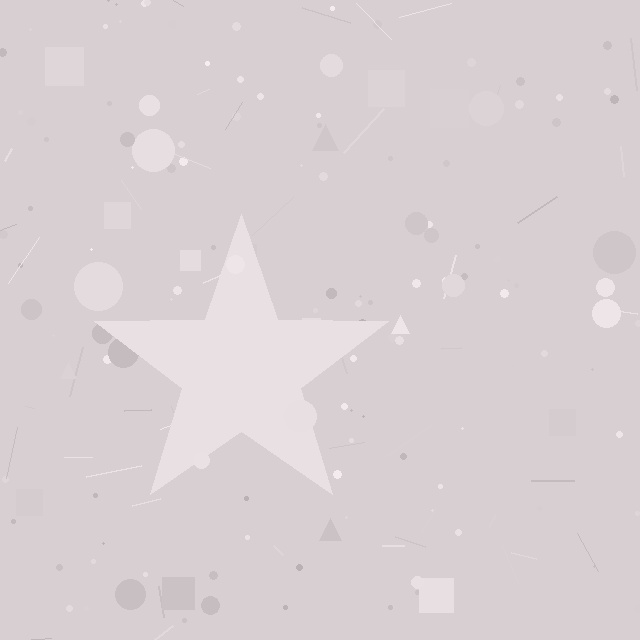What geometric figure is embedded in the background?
A star is embedded in the background.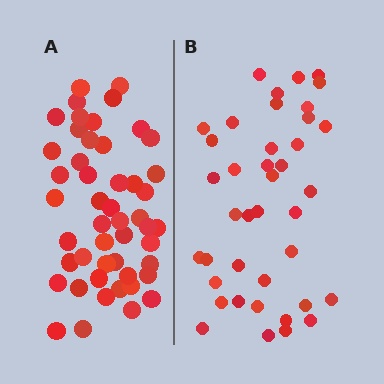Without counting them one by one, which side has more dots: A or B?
Region A (the left region) has more dots.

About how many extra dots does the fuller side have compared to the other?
Region A has roughly 8 or so more dots than region B.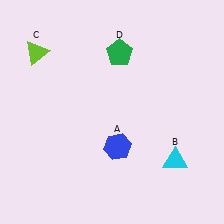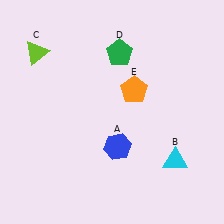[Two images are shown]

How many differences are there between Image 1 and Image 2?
There is 1 difference between the two images.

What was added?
An orange pentagon (E) was added in Image 2.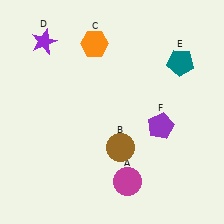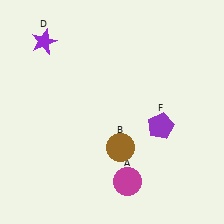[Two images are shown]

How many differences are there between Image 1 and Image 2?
There are 2 differences between the two images.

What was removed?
The teal pentagon (E), the orange hexagon (C) were removed in Image 2.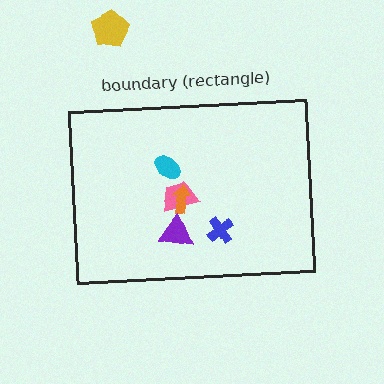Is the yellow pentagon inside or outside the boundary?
Outside.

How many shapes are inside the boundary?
5 inside, 1 outside.